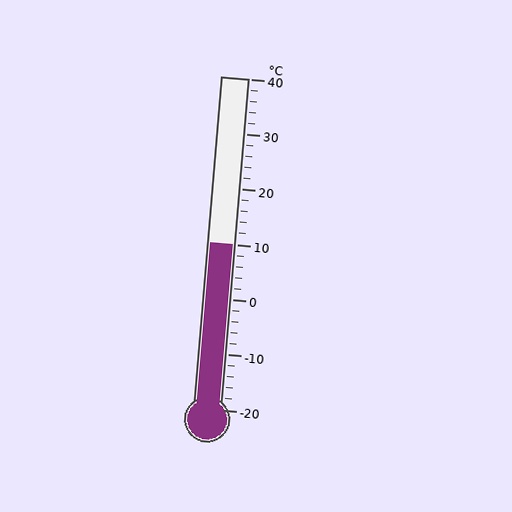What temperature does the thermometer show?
The thermometer shows approximately 10°C.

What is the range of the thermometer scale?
The thermometer scale ranges from -20°C to 40°C.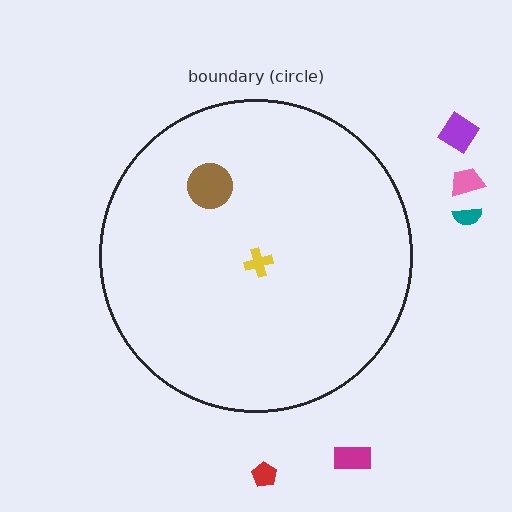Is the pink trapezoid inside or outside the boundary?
Outside.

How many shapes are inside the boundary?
2 inside, 5 outside.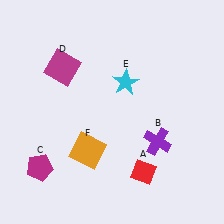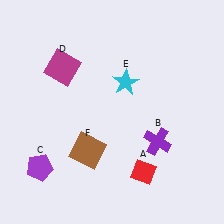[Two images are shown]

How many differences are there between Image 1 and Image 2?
There are 2 differences between the two images.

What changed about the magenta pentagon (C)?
In Image 1, C is magenta. In Image 2, it changed to purple.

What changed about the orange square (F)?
In Image 1, F is orange. In Image 2, it changed to brown.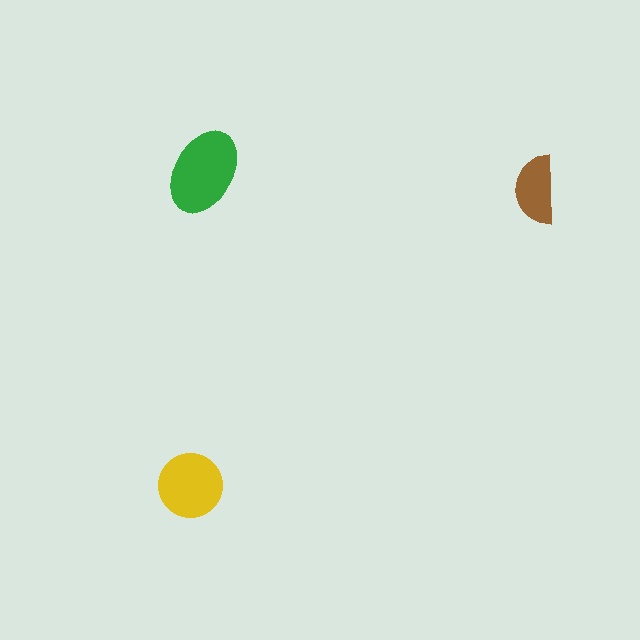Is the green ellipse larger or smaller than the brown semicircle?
Larger.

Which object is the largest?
The green ellipse.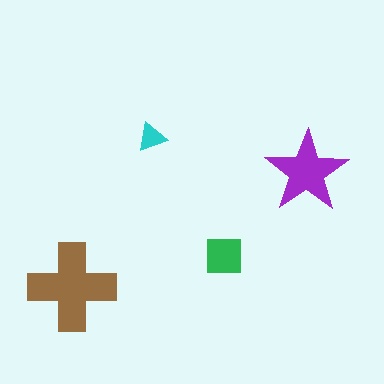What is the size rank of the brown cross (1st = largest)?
1st.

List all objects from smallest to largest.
The cyan triangle, the green square, the purple star, the brown cross.